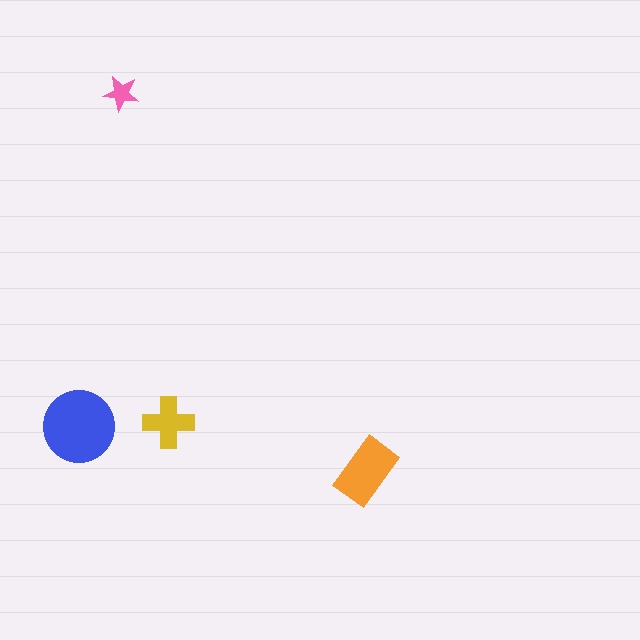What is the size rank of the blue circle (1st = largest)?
1st.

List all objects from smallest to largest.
The pink star, the yellow cross, the orange rectangle, the blue circle.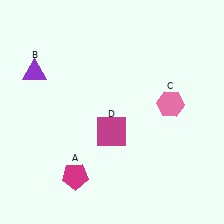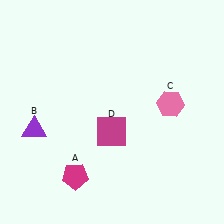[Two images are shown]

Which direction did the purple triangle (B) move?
The purple triangle (B) moved down.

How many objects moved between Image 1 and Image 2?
1 object moved between the two images.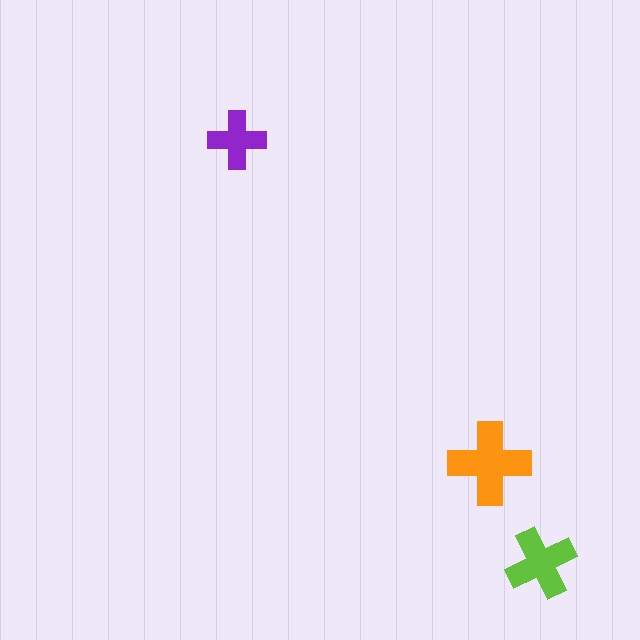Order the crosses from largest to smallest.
the orange one, the lime one, the purple one.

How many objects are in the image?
There are 3 objects in the image.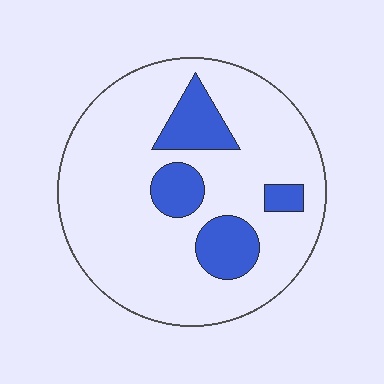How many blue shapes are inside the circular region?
4.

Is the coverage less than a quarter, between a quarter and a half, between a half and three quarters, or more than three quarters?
Less than a quarter.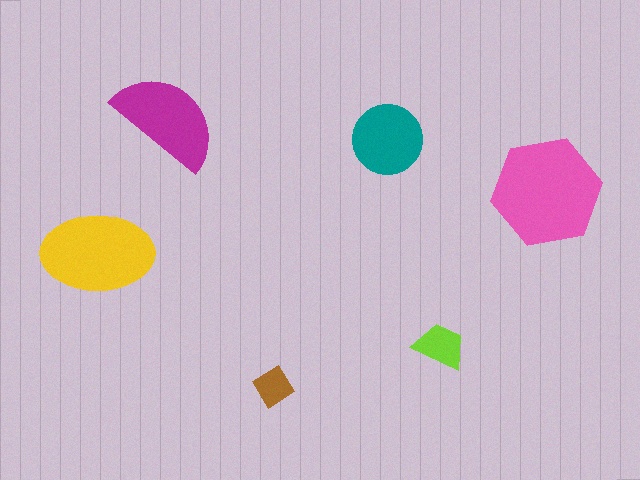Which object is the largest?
The pink hexagon.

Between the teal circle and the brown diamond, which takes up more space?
The teal circle.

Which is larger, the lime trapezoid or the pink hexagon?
The pink hexagon.